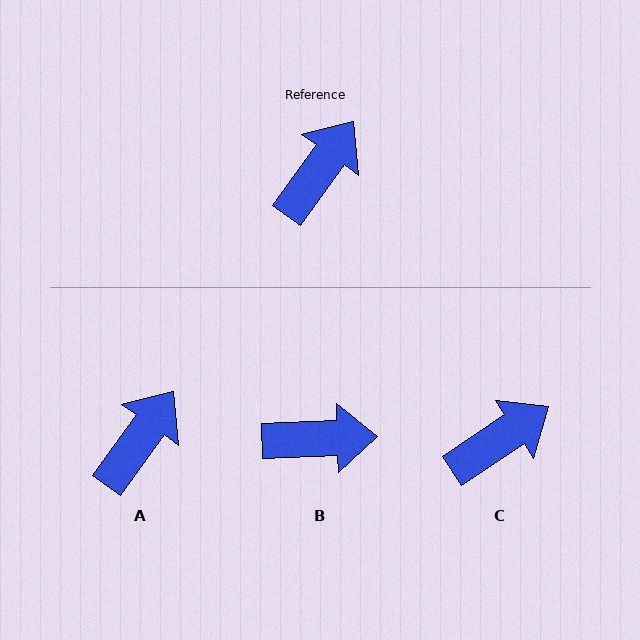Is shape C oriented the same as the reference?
No, it is off by about 21 degrees.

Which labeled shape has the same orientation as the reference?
A.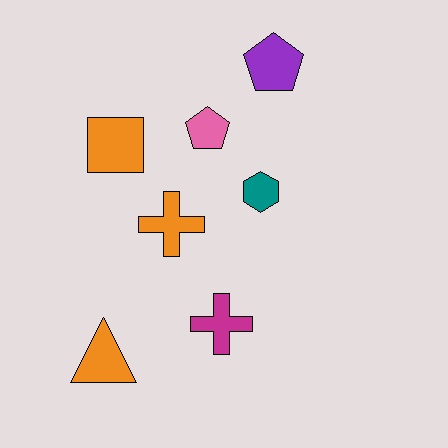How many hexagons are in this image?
There is 1 hexagon.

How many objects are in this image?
There are 7 objects.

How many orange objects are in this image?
There are 3 orange objects.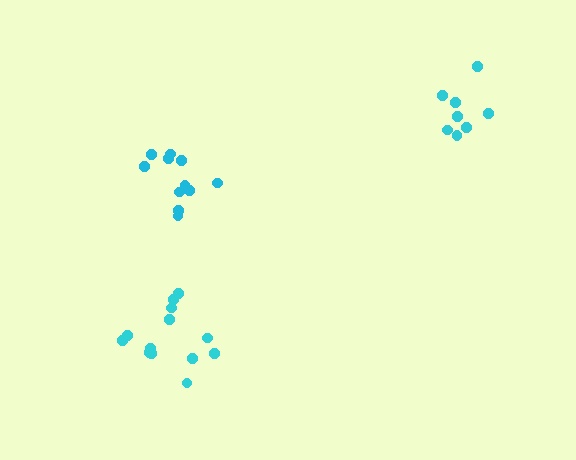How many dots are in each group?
Group 1: 11 dots, Group 2: 13 dots, Group 3: 8 dots (32 total).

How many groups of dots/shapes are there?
There are 3 groups.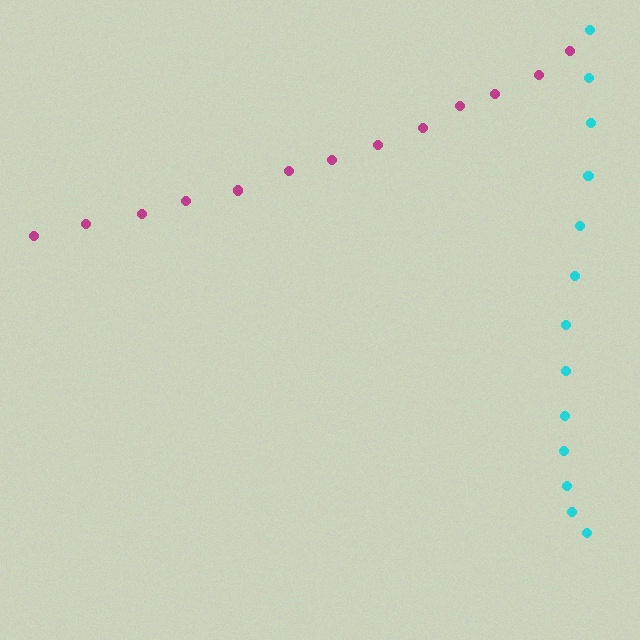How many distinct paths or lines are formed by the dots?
There are 2 distinct paths.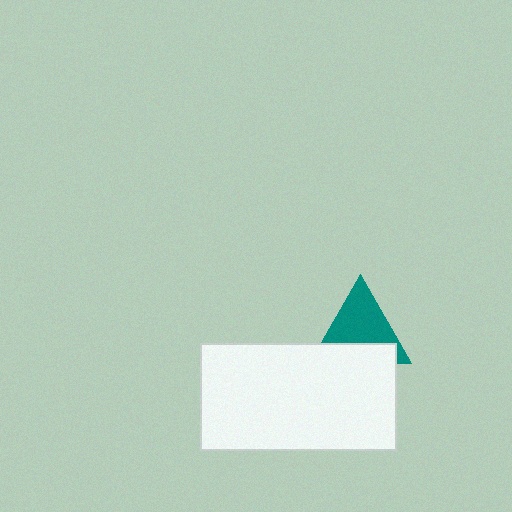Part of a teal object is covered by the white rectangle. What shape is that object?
It is a triangle.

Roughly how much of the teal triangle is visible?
About half of it is visible (roughly 64%).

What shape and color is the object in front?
The object in front is a white rectangle.